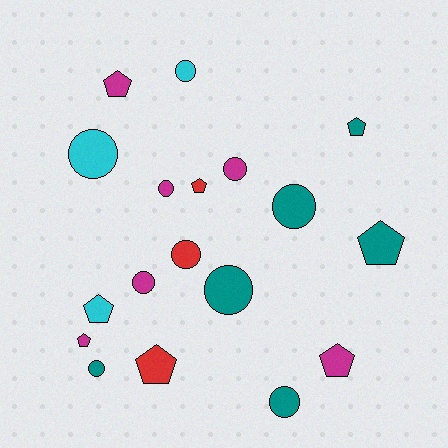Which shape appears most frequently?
Circle, with 10 objects.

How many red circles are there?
There is 1 red circle.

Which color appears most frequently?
Magenta, with 6 objects.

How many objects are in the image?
There are 18 objects.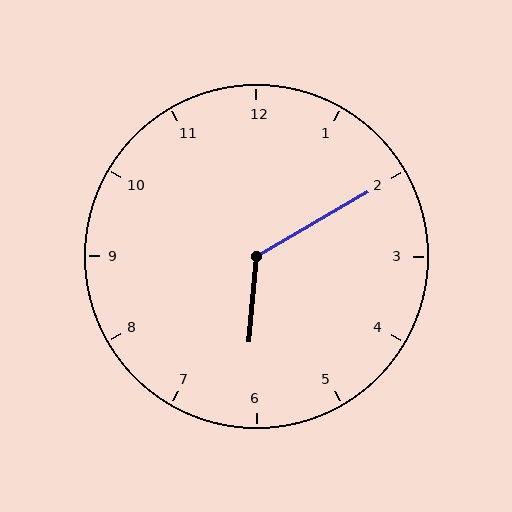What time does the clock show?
6:10.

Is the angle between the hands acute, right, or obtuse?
It is obtuse.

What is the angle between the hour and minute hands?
Approximately 125 degrees.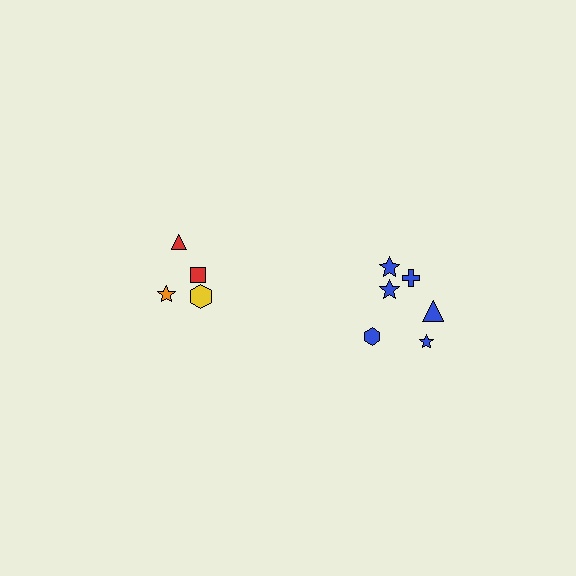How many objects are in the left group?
There are 4 objects.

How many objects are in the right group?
There are 6 objects.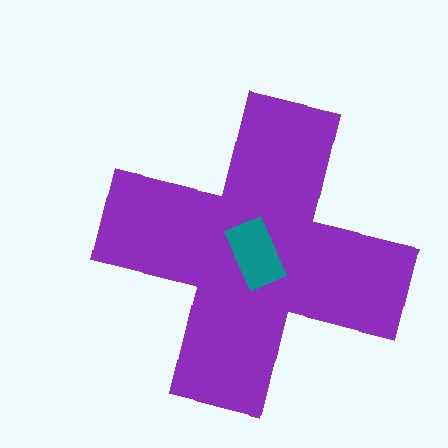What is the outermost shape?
The purple cross.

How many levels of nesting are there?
2.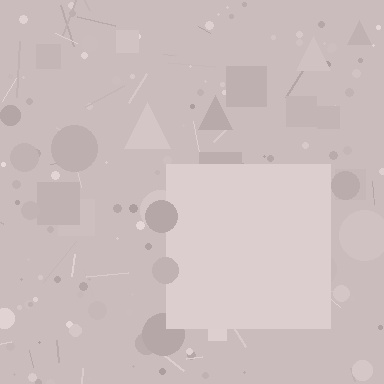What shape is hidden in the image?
A square is hidden in the image.